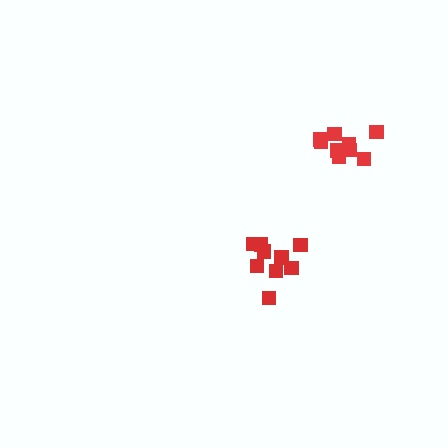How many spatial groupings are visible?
There are 2 spatial groupings.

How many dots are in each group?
Group 1: 9 dots, Group 2: 9 dots (18 total).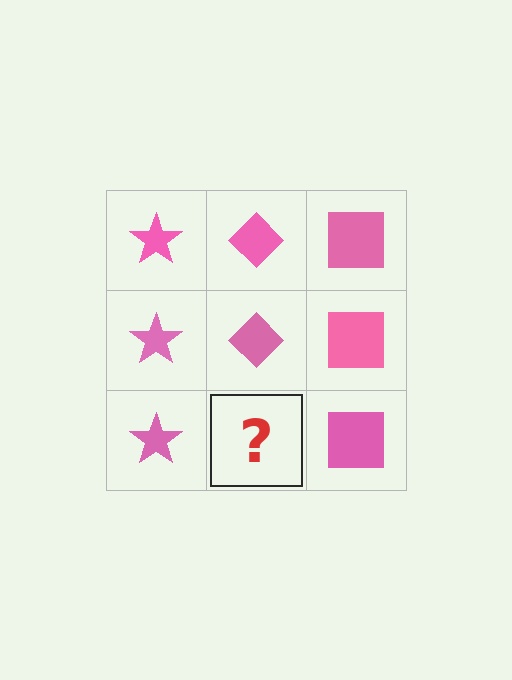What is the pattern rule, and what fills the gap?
The rule is that each column has a consistent shape. The gap should be filled with a pink diamond.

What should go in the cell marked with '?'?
The missing cell should contain a pink diamond.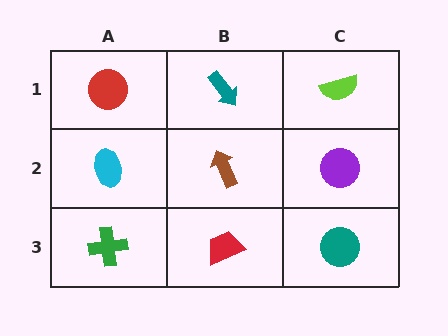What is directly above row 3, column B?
A brown arrow.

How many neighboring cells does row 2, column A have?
3.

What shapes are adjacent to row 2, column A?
A red circle (row 1, column A), a green cross (row 3, column A), a brown arrow (row 2, column B).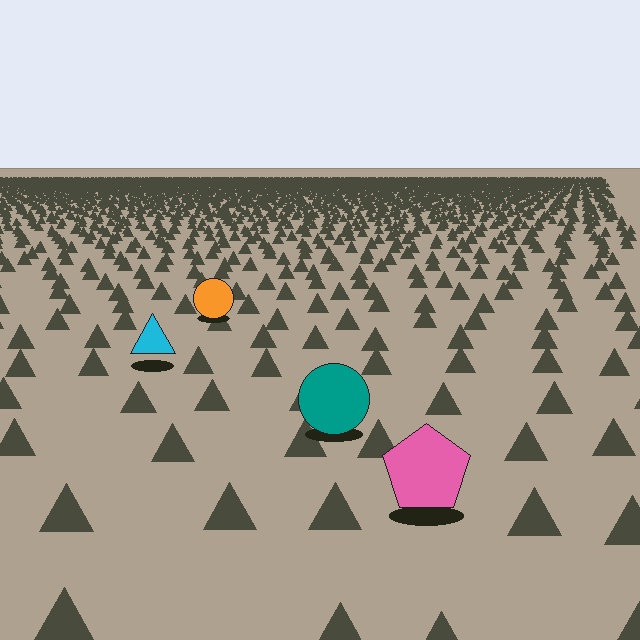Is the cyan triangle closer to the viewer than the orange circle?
Yes. The cyan triangle is closer — you can tell from the texture gradient: the ground texture is coarser near it.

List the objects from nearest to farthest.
From nearest to farthest: the pink pentagon, the teal circle, the cyan triangle, the orange circle.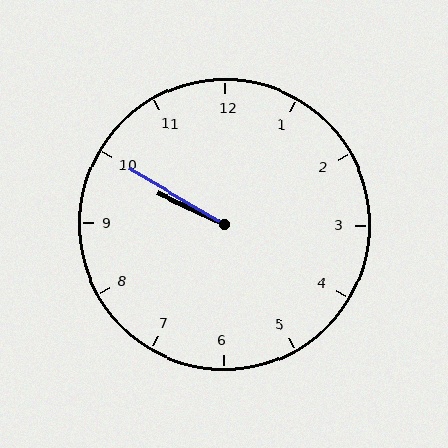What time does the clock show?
9:50.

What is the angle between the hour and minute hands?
Approximately 5 degrees.